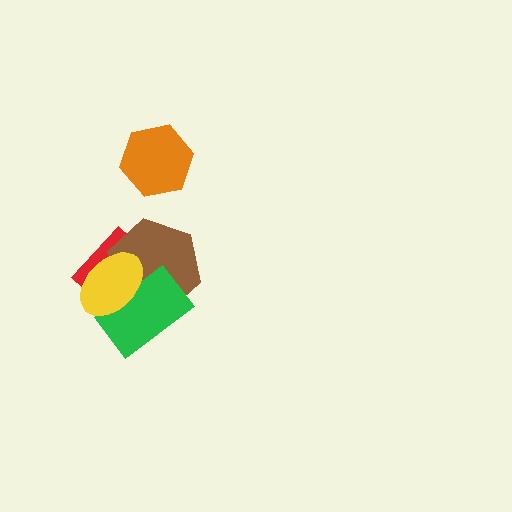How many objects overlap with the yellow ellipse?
3 objects overlap with the yellow ellipse.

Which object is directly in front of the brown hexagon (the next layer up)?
The green rectangle is directly in front of the brown hexagon.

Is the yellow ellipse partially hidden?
No, no other shape covers it.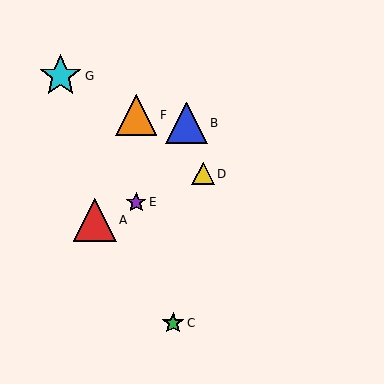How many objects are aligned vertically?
2 objects (E, F) are aligned vertically.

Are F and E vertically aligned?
Yes, both are at x≈136.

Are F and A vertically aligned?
No, F is at x≈136 and A is at x≈95.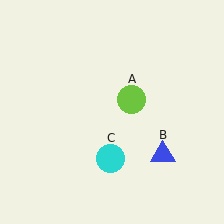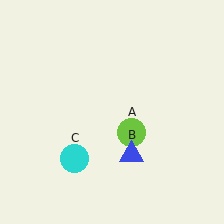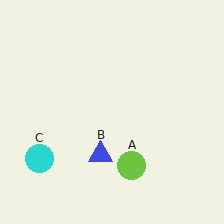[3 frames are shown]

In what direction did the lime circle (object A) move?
The lime circle (object A) moved down.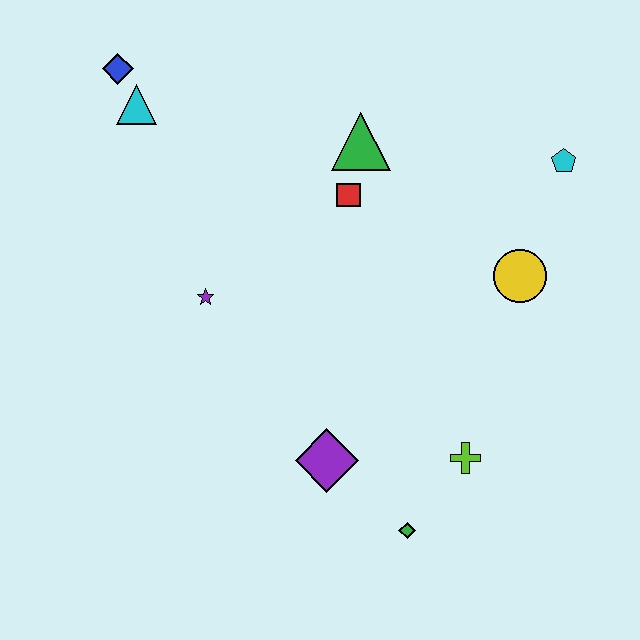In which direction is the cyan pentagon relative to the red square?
The cyan pentagon is to the right of the red square.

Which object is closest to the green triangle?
The red square is closest to the green triangle.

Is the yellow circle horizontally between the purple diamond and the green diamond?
No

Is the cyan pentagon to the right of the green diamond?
Yes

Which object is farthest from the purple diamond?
The blue diamond is farthest from the purple diamond.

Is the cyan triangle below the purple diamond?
No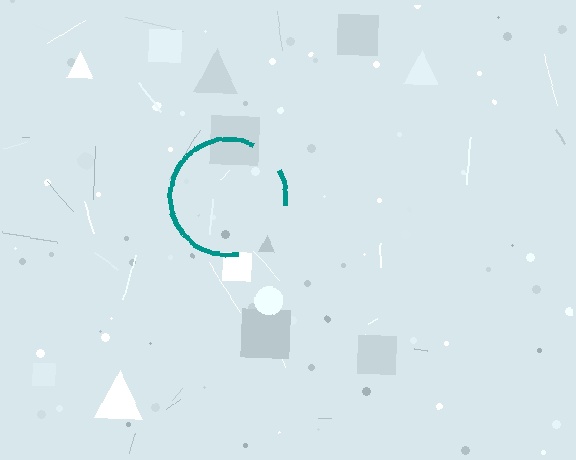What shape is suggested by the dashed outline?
The dashed outline suggests a circle.